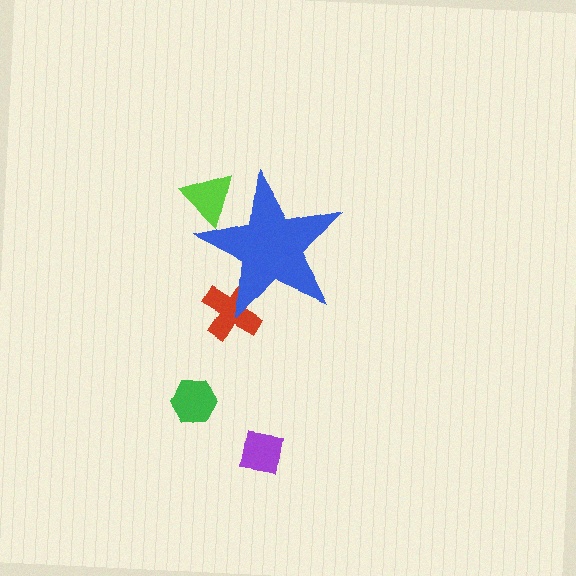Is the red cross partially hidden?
Yes, the red cross is partially hidden behind the blue star.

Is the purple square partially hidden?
No, the purple square is fully visible.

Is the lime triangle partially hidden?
Yes, the lime triangle is partially hidden behind the blue star.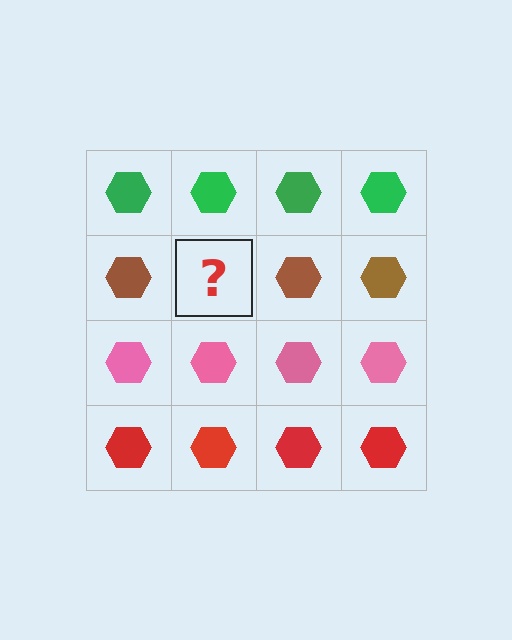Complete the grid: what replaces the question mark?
The question mark should be replaced with a brown hexagon.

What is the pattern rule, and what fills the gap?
The rule is that each row has a consistent color. The gap should be filled with a brown hexagon.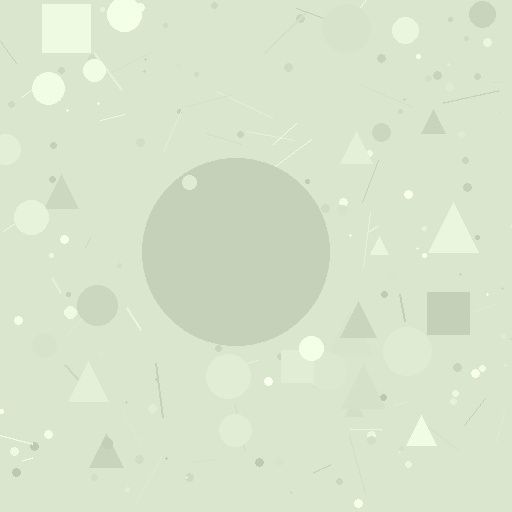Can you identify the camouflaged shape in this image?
The camouflaged shape is a circle.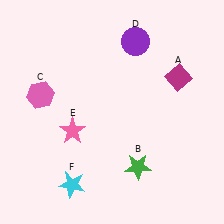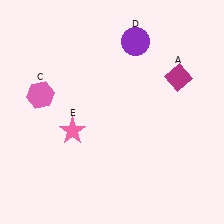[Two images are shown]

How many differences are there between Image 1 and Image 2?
There are 2 differences between the two images.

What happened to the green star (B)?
The green star (B) was removed in Image 2. It was in the bottom-right area of Image 1.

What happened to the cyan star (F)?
The cyan star (F) was removed in Image 2. It was in the bottom-left area of Image 1.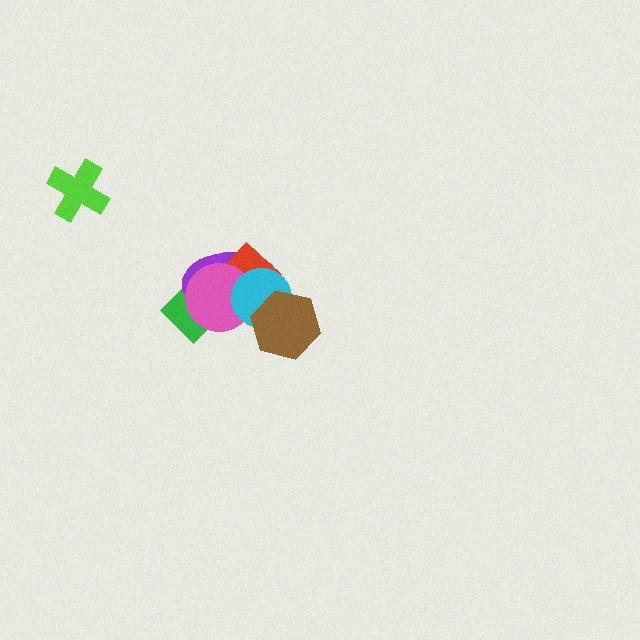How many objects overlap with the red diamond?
4 objects overlap with the red diamond.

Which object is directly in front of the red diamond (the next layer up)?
The pink circle is directly in front of the red diamond.